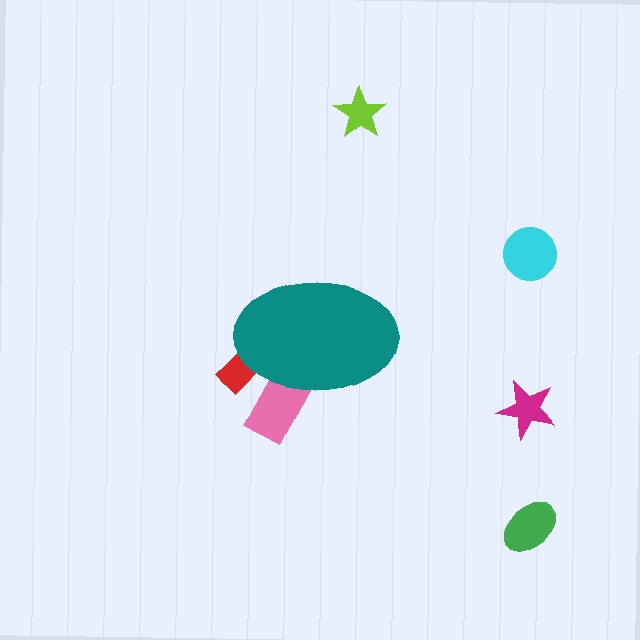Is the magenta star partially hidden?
No, the magenta star is fully visible.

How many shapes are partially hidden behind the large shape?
2 shapes are partially hidden.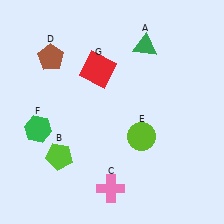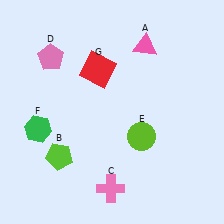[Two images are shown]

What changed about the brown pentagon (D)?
In Image 1, D is brown. In Image 2, it changed to pink.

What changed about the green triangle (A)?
In Image 1, A is green. In Image 2, it changed to pink.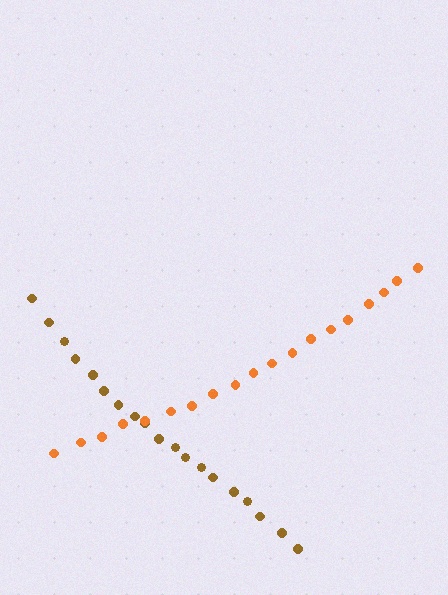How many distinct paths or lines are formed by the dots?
There are 2 distinct paths.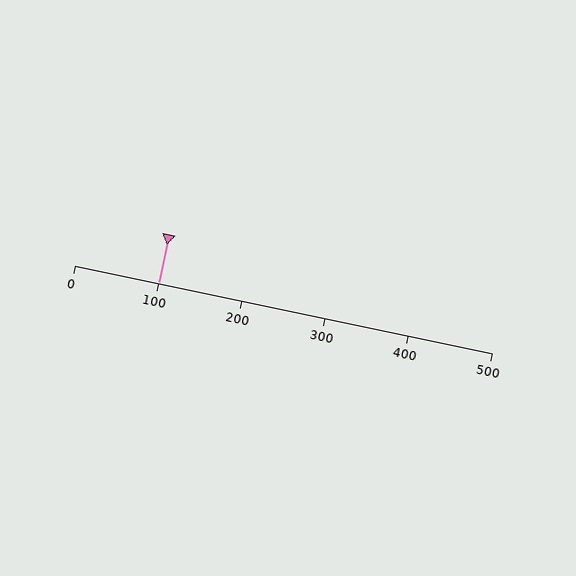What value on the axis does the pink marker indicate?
The marker indicates approximately 100.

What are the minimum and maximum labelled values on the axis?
The axis runs from 0 to 500.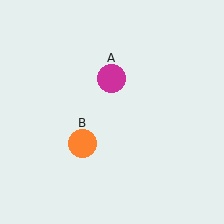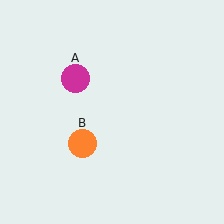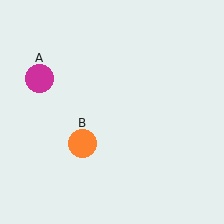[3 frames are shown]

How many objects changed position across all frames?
1 object changed position: magenta circle (object A).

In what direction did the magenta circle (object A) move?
The magenta circle (object A) moved left.